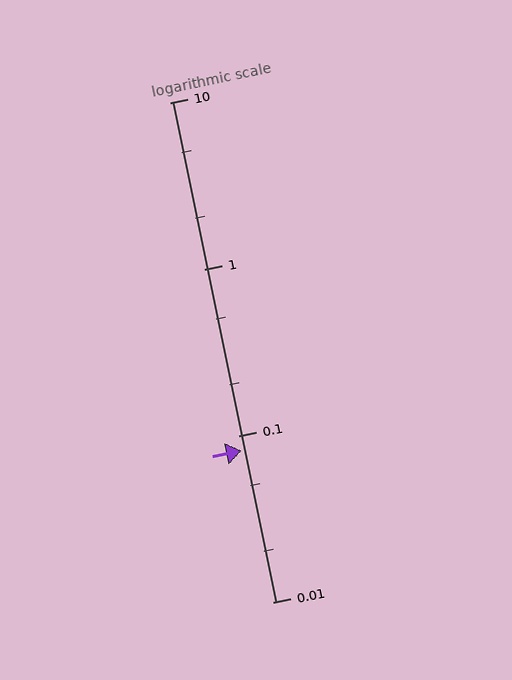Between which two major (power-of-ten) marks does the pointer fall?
The pointer is between 0.01 and 0.1.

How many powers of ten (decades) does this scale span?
The scale spans 3 decades, from 0.01 to 10.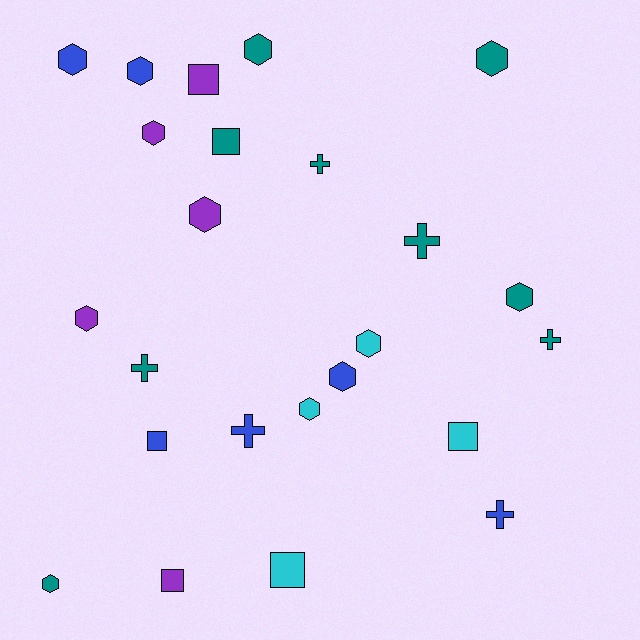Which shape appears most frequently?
Hexagon, with 12 objects.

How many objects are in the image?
There are 24 objects.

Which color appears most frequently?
Teal, with 9 objects.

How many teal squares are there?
There is 1 teal square.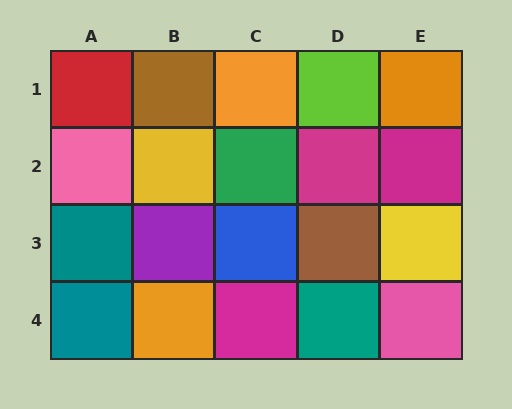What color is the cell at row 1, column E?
Orange.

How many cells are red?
1 cell is red.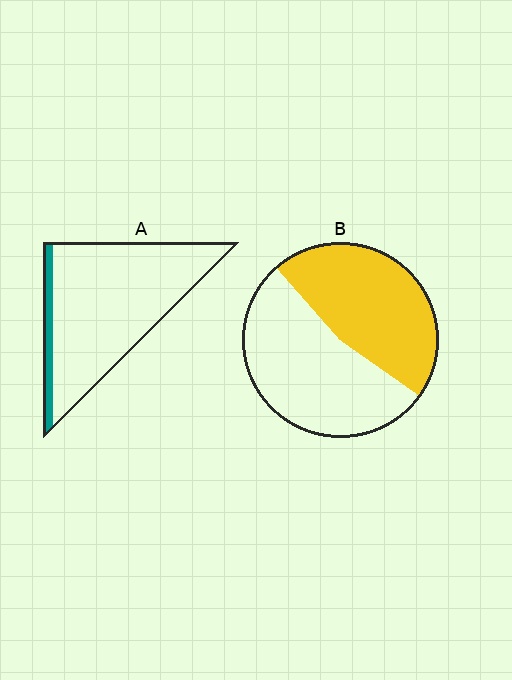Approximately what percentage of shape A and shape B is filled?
A is approximately 10% and B is approximately 45%.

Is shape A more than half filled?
No.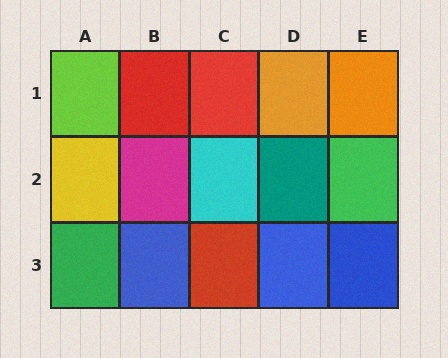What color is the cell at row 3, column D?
Blue.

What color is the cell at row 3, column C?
Red.